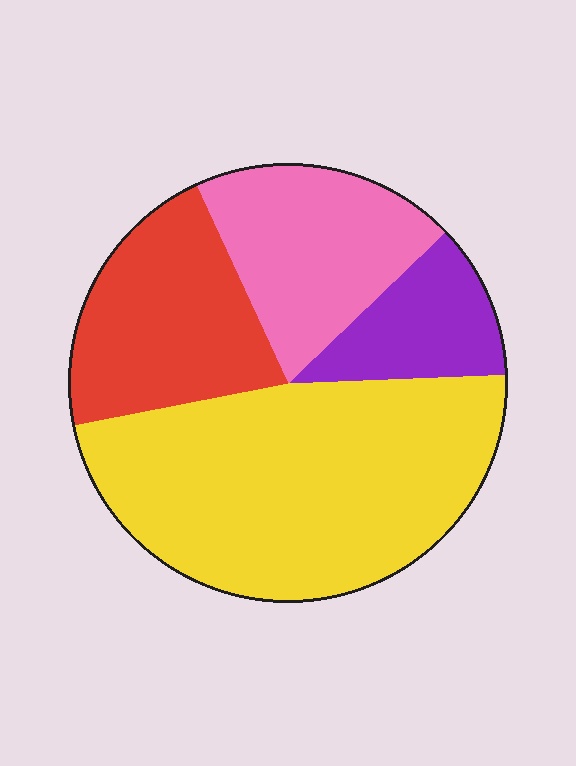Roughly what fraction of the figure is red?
Red covers 21% of the figure.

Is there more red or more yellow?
Yellow.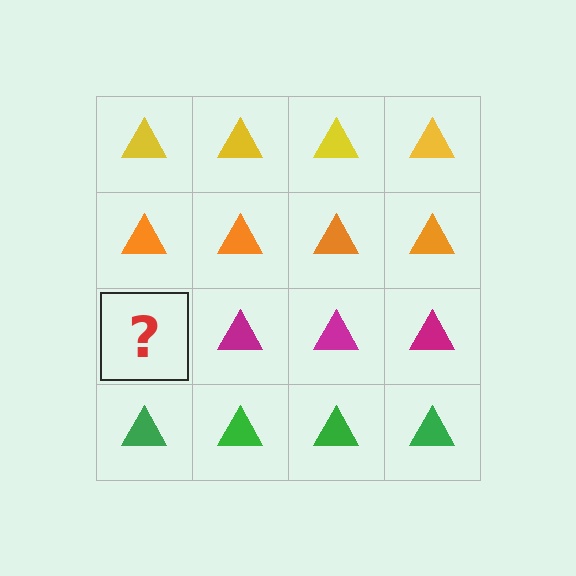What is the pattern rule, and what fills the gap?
The rule is that each row has a consistent color. The gap should be filled with a magenta triangle.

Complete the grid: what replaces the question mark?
The question mark should be replaced with a magenta triangle.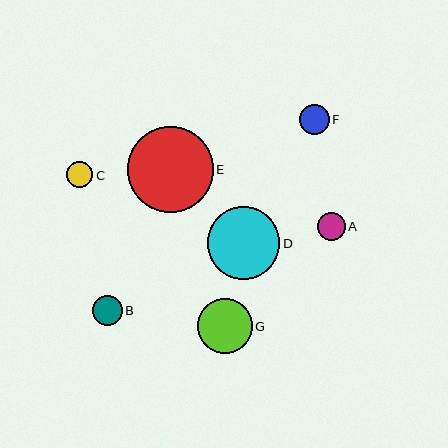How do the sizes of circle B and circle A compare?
Circle B and circle A are approximately the same size.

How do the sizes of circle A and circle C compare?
Circle A and circle C are approximately the same size.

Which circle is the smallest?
Circle C is the smallest with a size of approximately 26 pixels.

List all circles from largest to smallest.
From largest to smallest: E, D, G, B, F, A, C.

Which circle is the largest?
Circle E is the largest with a size of approximately 86 pixels.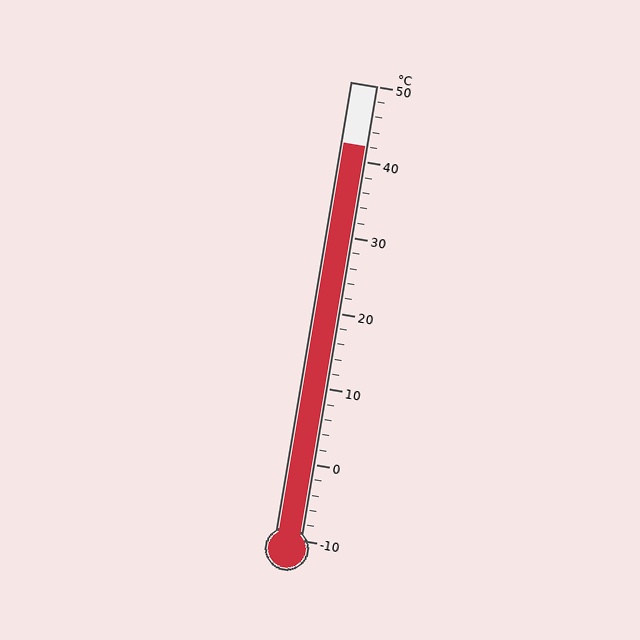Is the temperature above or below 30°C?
The temperature is above 30°C.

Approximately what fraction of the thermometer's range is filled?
The thermometer is filled to approximately 85% of its range.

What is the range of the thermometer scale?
The thermometer scale ranges from -10°C to 50°C.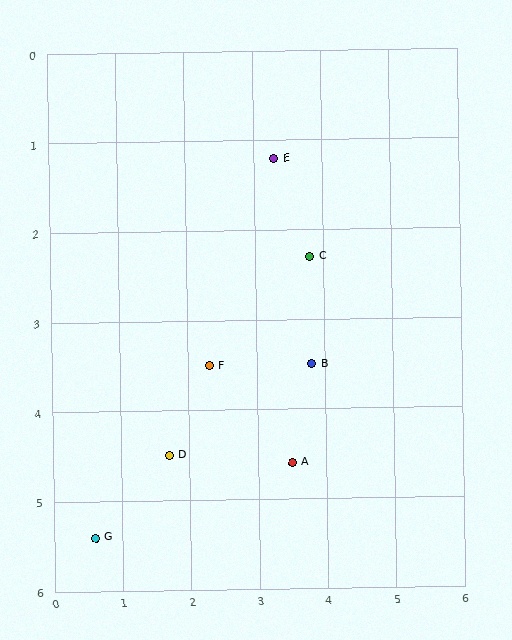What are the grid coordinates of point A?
Point A is at approximately (3.5, 4.6).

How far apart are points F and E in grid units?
Points F and E are about 2.5 grid units apart.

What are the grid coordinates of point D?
Point D is at approximately (1.7, 4.5).